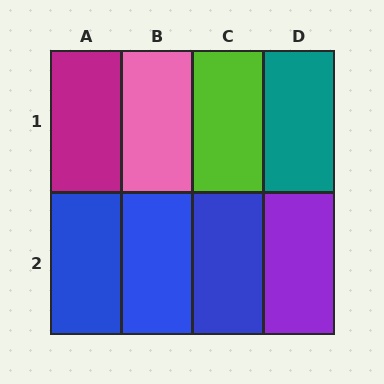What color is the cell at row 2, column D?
Purple.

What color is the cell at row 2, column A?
Blue.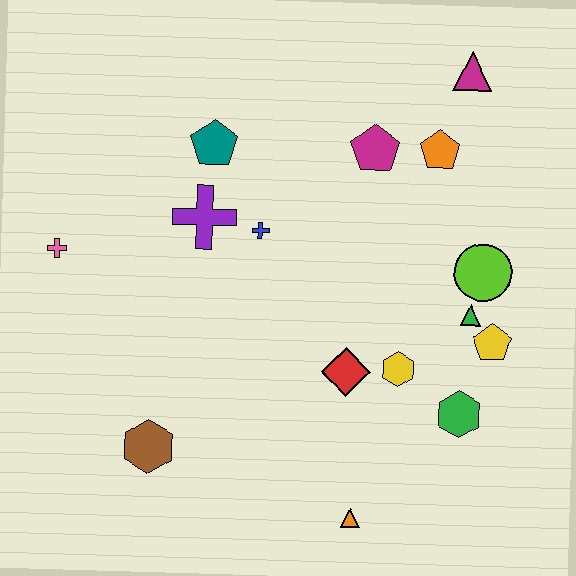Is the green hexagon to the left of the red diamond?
No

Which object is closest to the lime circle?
The green triangle is closest to the lime circle.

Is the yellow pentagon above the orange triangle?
Yes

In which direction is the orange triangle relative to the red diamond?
The orange triangle is below the red diamond.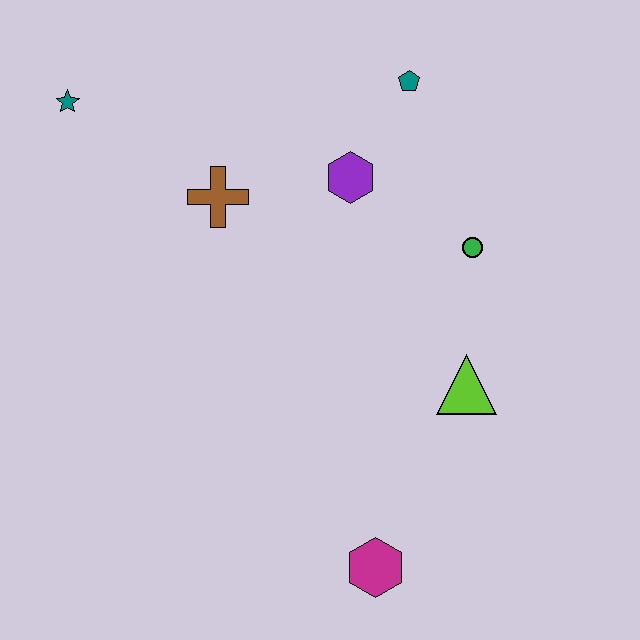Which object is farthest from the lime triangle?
The teal star is farthest from the lime triangle.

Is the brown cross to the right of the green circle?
No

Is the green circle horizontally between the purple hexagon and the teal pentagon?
No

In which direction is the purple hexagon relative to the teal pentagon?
The purple hexagon is below the teal pentagon.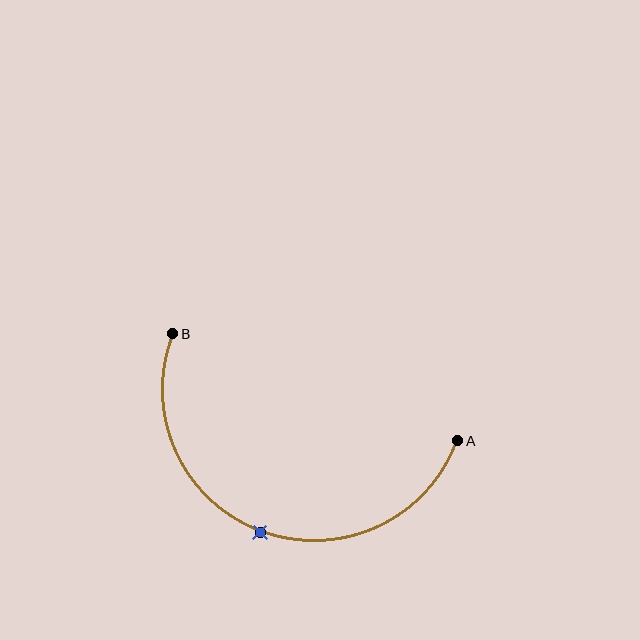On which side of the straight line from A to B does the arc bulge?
The arc bulges below the straight line connecting A and B.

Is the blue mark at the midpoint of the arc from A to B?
Yes. The blue mark lies on the arc at equal arc-length from both A and B — it is the arc midpoint.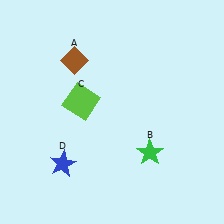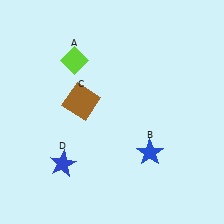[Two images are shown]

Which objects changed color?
A changed from brown to lime. B changed from green to blue. C changed from lime to brown.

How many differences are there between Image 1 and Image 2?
There are 3 differences between the two images.